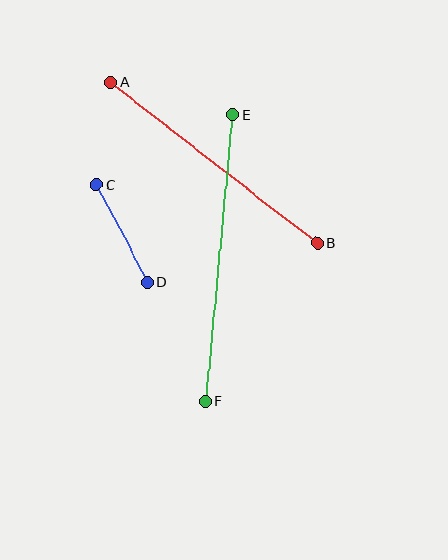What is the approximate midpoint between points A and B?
The midpoint is at approximately (214, 163) pixels.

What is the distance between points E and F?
The distance is approximately 287 pixels.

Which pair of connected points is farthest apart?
Points E and F are farthest apart.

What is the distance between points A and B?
The distance is approximately 261 pixels.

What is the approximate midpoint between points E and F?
The midpoint is at approximately (219, 258) pixels.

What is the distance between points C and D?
The distance is approximately 110 pixels.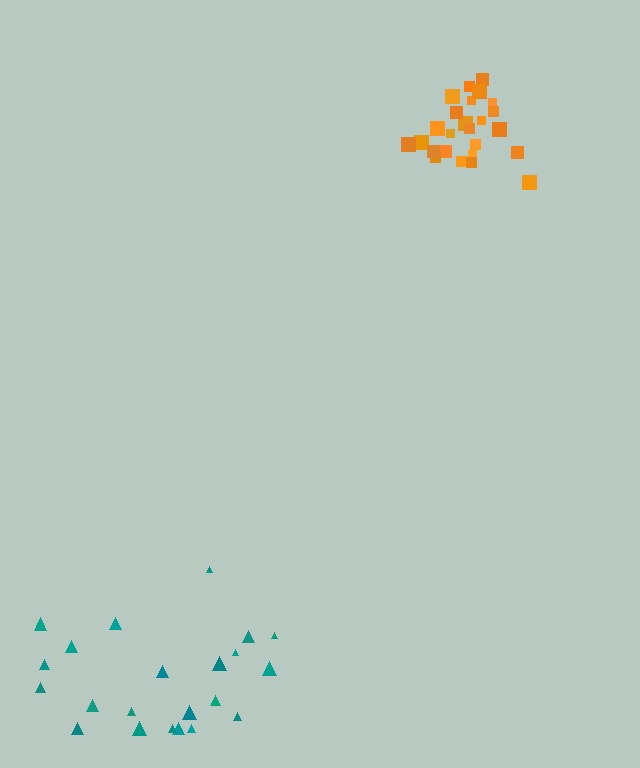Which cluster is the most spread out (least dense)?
Teal.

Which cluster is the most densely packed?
Orange.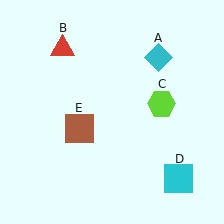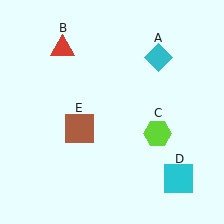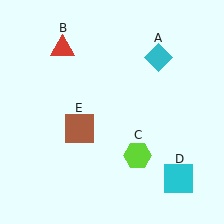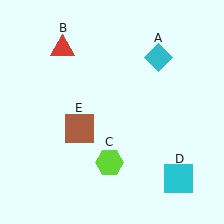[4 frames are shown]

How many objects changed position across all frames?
1 object changed position: lime hexagon (object C).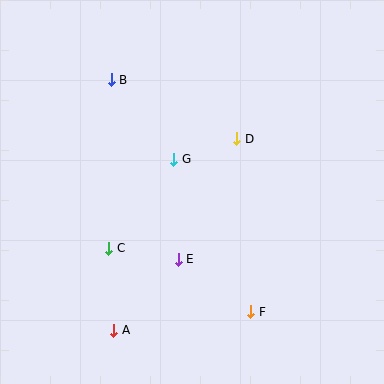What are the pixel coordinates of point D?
Point D is at (237, 139).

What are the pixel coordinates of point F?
Point F is at (251, 312).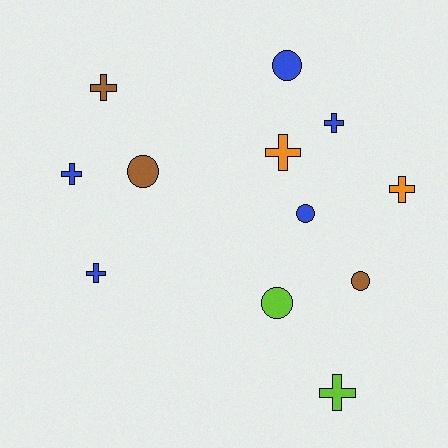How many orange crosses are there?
There are 2 orange crosses.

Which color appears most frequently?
Blue, with 5 objects.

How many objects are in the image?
There are 12 objects.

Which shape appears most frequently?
Cross, with 7 objects.